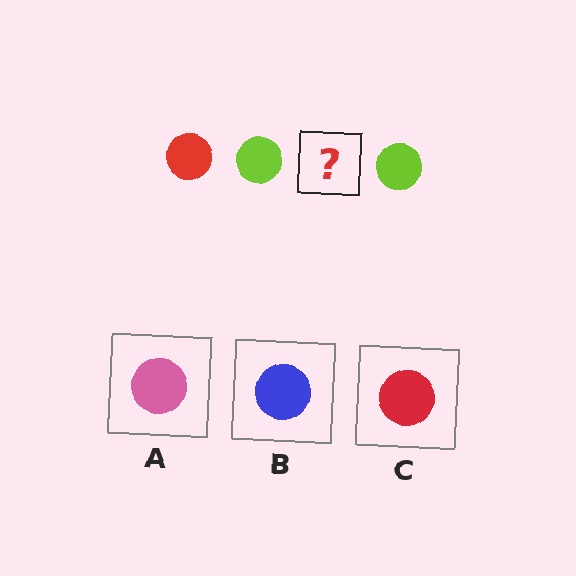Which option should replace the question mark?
Option C.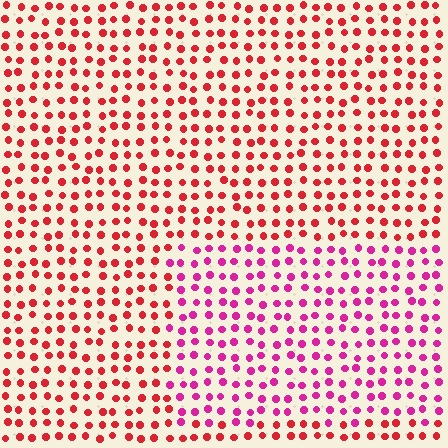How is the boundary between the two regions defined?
The boundary is defined purely by a slight shift in hue (about 36 degrees). Spacing, size, and orientation are identical on both sides.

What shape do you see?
I see a rectangle.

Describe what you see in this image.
The image is filled with small red elements in a uniform arrangement. A rectangle-shaped region is visible where the elements are tinted to a slightly different hue, forming a subtle color boundary.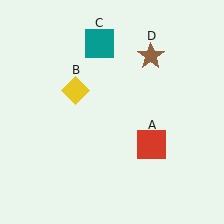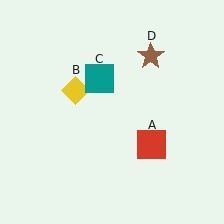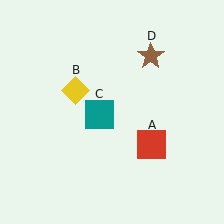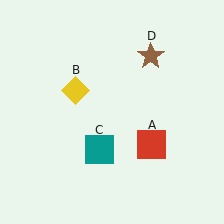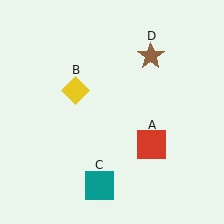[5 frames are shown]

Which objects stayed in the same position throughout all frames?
Red square (object A) and yellow diamond (object B) and brown star (object D) remained stationary.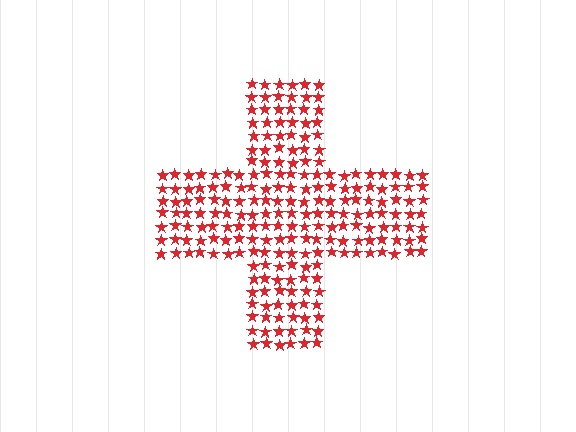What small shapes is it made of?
It is made of small stars.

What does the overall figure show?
The overall figure shows a cross.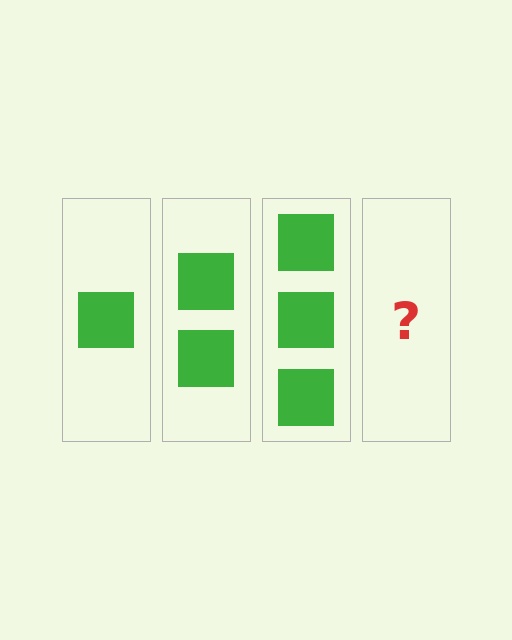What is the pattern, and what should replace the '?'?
The pattern is that each step adds one more square. The '?' should be 4 squares.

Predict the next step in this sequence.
The next step is 4 squares.